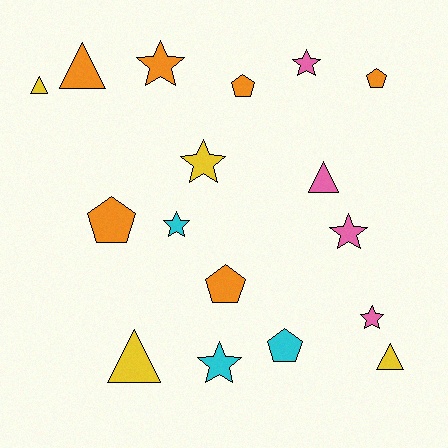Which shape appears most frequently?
Star, with 7 objects.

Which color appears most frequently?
Orange, with 6 objects.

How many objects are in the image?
There are 17 objects.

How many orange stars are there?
There is 1 orange star.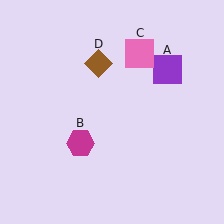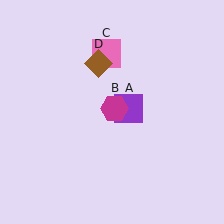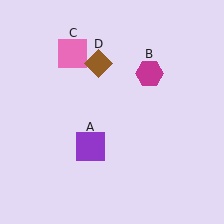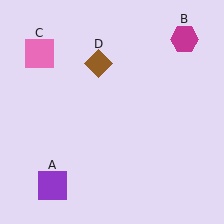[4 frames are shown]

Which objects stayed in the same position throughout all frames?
Brown diamond (object D) remained stationary.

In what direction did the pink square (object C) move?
The pink square (object C) moved left.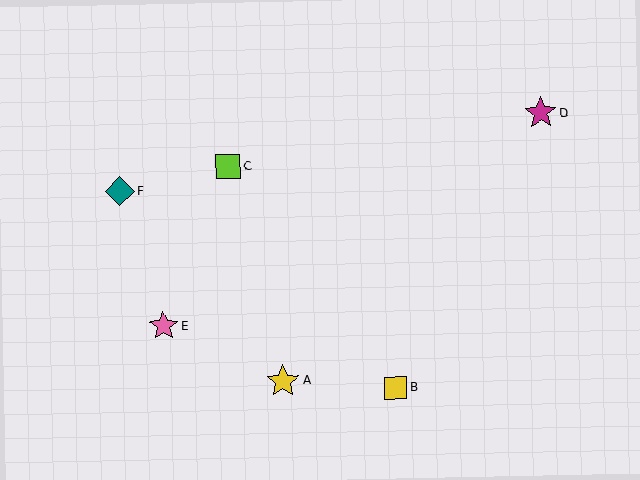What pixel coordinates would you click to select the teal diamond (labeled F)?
Click at (120, 191) to select the teal diamond F.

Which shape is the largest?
The yellow star (labeled A) is the largest.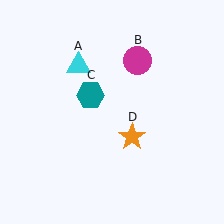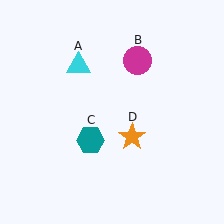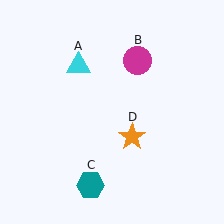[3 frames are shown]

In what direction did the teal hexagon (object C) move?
The teal hexagon (object C) moved down.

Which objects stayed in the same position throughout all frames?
Cyan triangle (object A) and magenta circle (object B) and orange star (object D) remained stationary.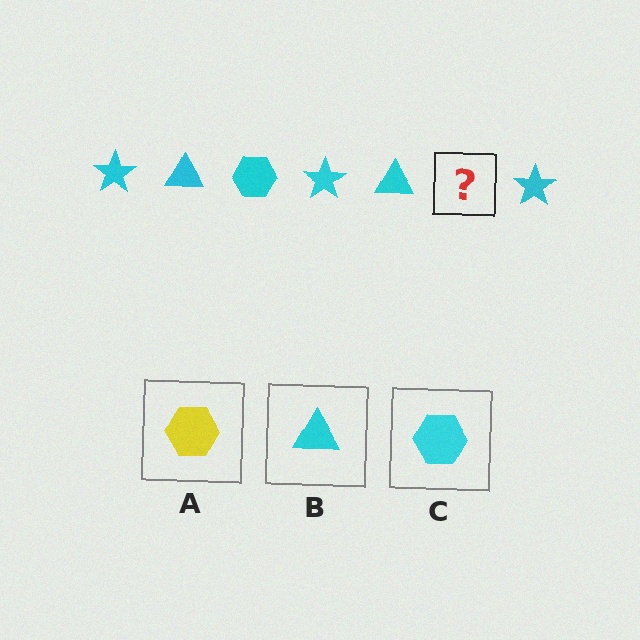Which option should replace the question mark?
Option C.